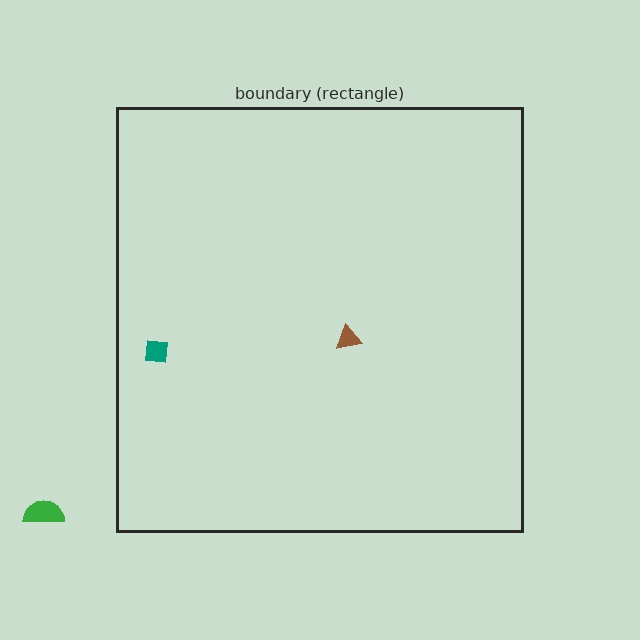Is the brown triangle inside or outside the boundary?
Inside.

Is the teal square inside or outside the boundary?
Inside.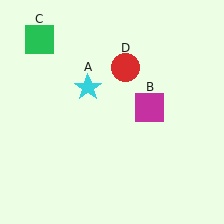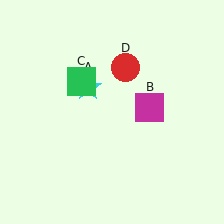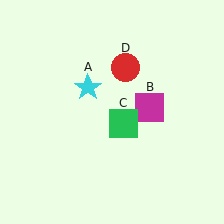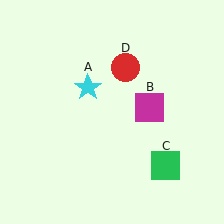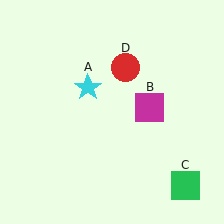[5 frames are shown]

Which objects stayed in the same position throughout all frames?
Cyan star (object A) and magenta square (object B) and red circle (object D) remained stationary.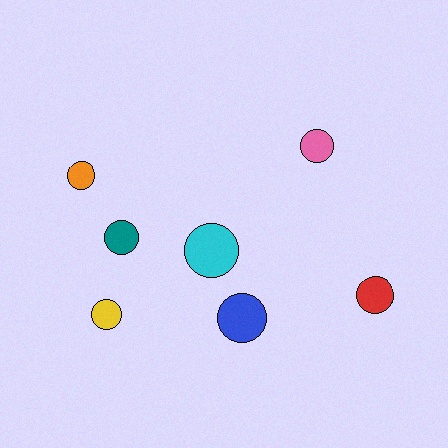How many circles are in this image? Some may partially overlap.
There are 7 circles.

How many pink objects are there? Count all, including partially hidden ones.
There is 1 pink object.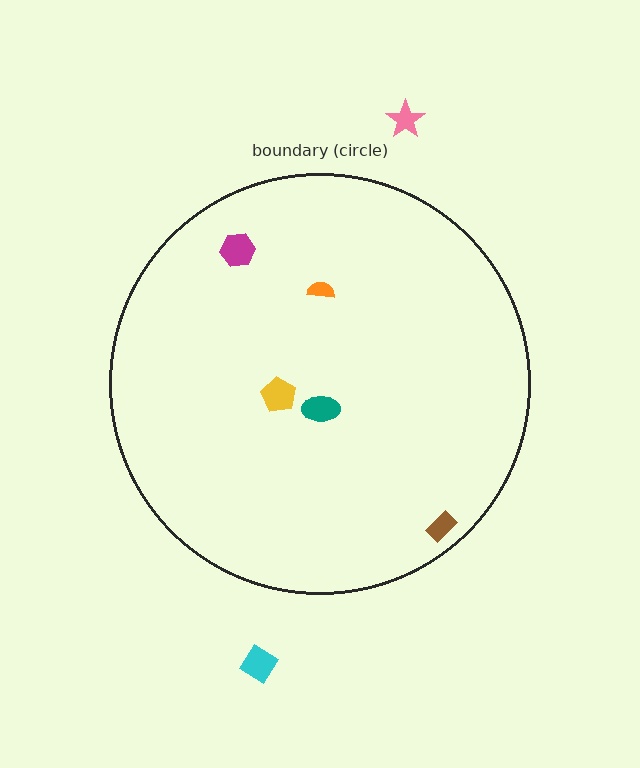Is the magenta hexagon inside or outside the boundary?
Inside.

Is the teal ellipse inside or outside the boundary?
Inside.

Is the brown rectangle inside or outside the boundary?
Inside.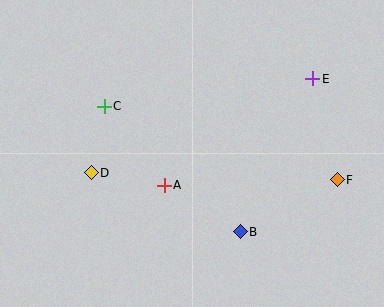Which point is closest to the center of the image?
Point A at (164, 185) is closest to the center.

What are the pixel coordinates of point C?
Point C is at (104, 106).